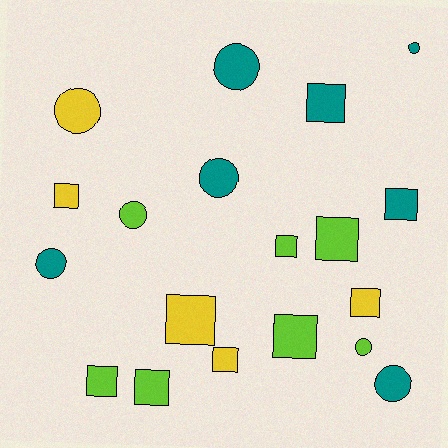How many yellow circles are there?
There is 1 yellow circle.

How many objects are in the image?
There are 19 objects.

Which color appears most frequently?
Lime, with 7 objects.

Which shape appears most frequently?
Square, with 11 objects.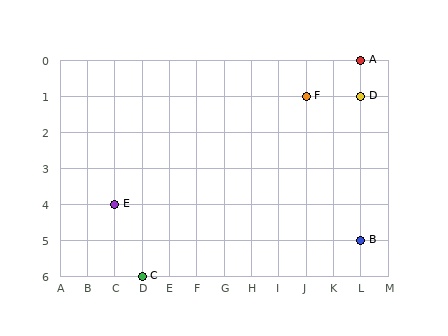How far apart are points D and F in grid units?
Points D and F are 2 columns apart.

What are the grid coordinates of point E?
Point E is at grid coordinates (C, 4).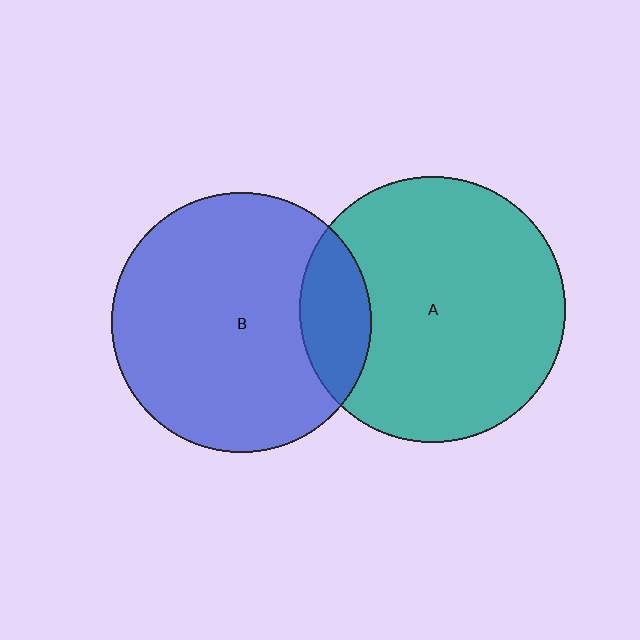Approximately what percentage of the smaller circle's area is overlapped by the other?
Approximately 15%.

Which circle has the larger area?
Circle A (teal).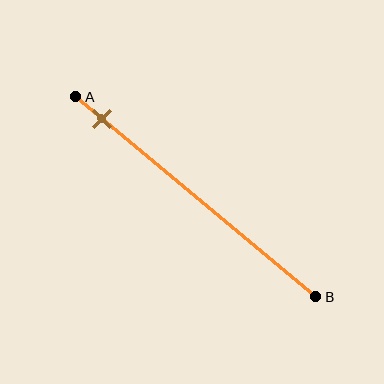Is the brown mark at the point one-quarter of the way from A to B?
No, the mark is at about 10% from A, not at the 25% one-quarter point.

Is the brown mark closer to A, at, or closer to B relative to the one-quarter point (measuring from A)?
The brown mark is closer to point A than the one-quarter point of segment AB.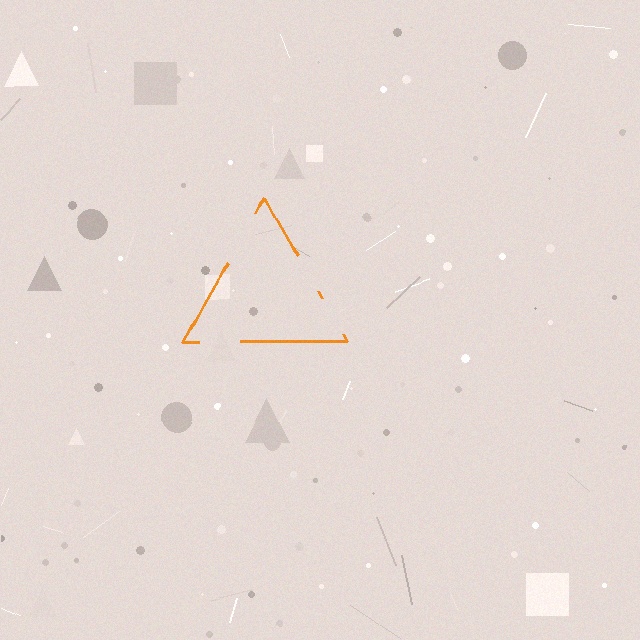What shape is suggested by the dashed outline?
The dashed outline suggests a triangle.